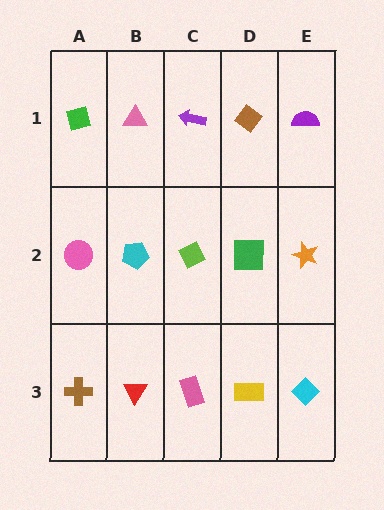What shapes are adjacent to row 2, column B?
A pink triangle (row 1, column B), a red triangle (row 3, column B), a pink circle (row 2, column A), a lime diamond (row 2, column C).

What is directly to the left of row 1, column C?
A pink triangle.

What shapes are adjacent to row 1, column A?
A pink circle (row 2, column A), a pink triangle (row 1, column B).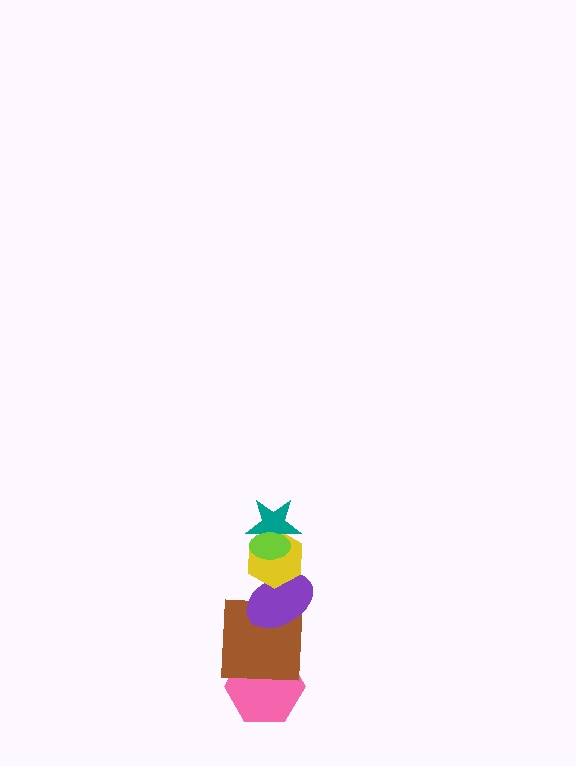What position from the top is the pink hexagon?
The pink hexagon is 6th from the top.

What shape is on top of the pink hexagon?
The brown square is on top of the pink hexagon.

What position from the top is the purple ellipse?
The purple ellipse is 4th from the top.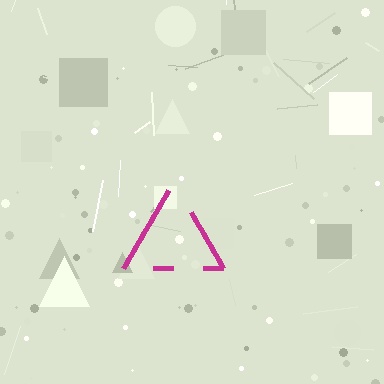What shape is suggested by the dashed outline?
The dashed outline suggests a triangle.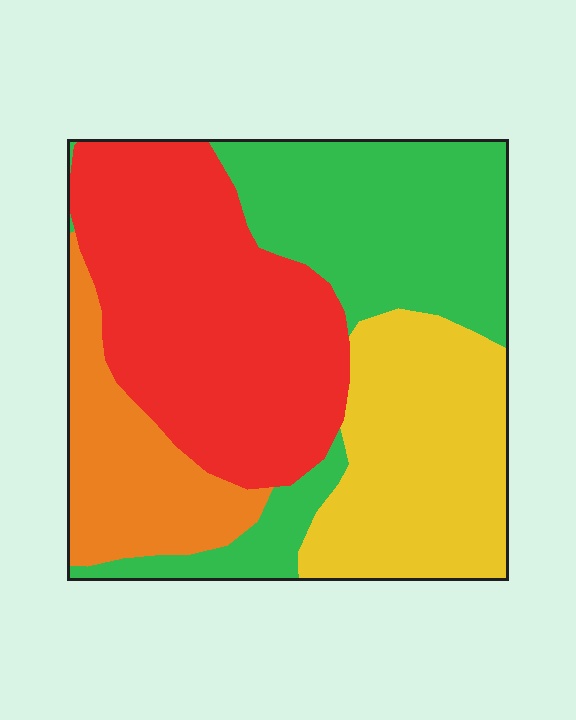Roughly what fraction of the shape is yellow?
Yellow covers around 25% of the shape.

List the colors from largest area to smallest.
From largest to smallest: red, green, yellow, orange.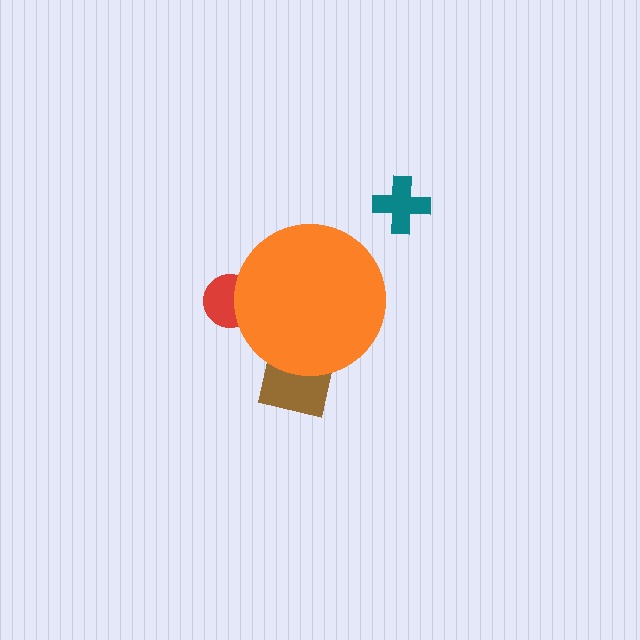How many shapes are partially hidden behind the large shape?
2 shapes are partially hidden.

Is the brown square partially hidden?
Yes, the brown square is partially hidden behind the orange circle.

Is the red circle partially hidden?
Yes, the red circle is partially hidden behind the orange circle.